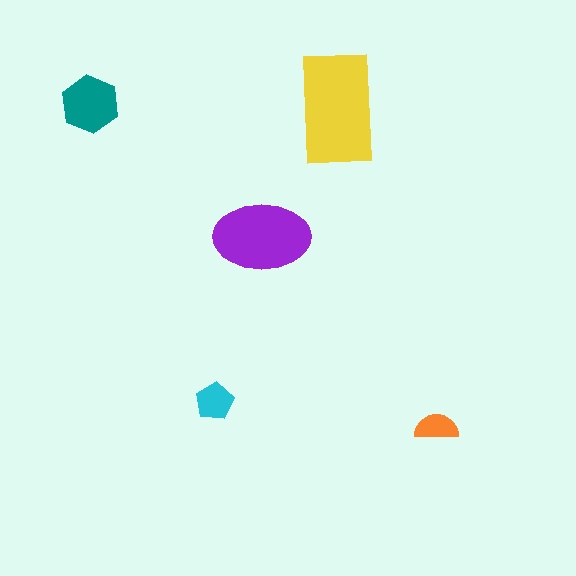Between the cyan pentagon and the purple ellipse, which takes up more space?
The purple ellipse.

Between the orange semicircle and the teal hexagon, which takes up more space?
The teal hexagon.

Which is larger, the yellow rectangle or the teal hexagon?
The yellow rectangle.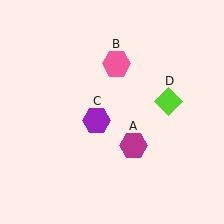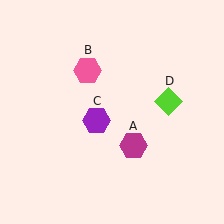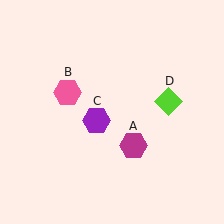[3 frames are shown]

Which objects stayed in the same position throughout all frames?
Magenta hexagon (object A) and purple hexagon (object C) and lime diamond (object D) remained stationary.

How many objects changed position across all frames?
1 object changed position: pink hexagon (object B).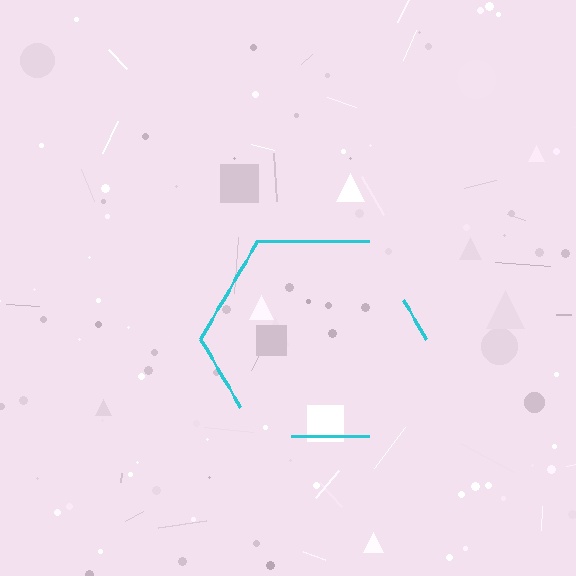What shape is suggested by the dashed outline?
The dashed outline suggests a hexagon.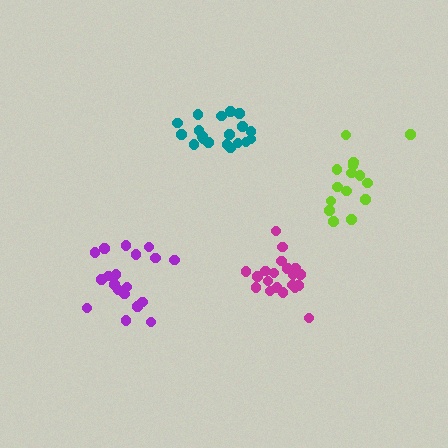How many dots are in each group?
Group 1: 16 dots, Group 2: 19 dots, Group 3: 19 dots, Group 4: 20 dots (74 total).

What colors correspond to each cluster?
The clusters are colored: lime, teal, purple, magenta.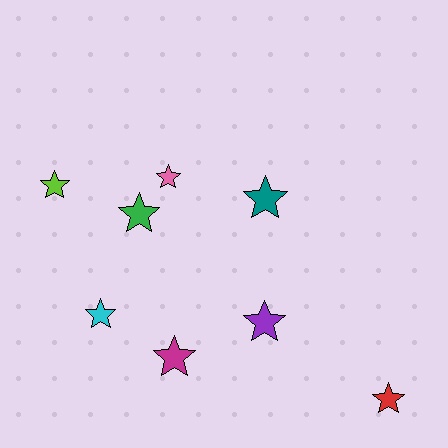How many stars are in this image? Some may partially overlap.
There are 8 stars.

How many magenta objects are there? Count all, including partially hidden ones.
There is 1 magenta object.